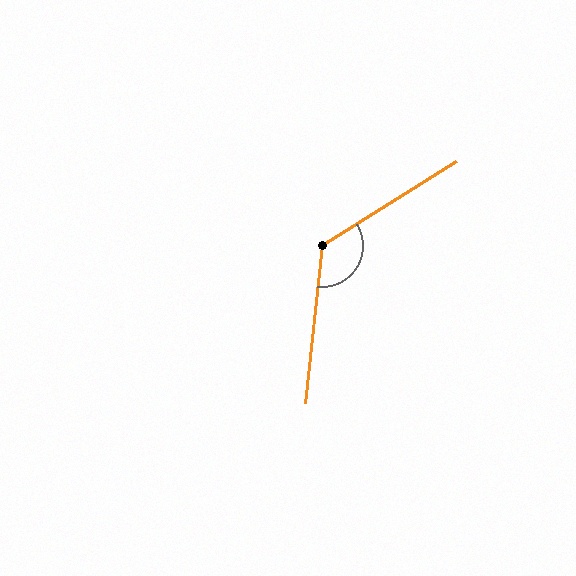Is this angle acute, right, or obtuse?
It is obtuse.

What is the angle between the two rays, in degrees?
Approximately 128 degrees.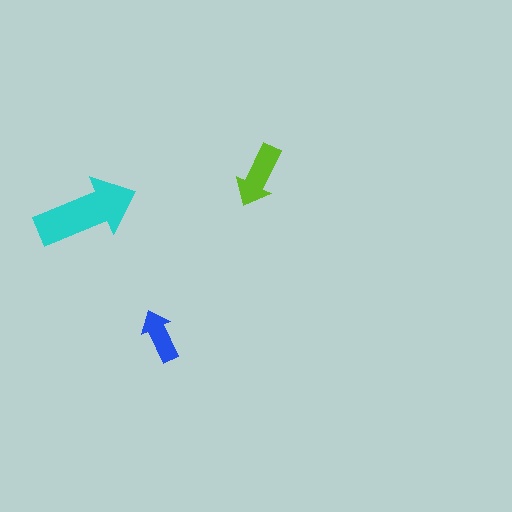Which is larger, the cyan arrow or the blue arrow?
The cyan one.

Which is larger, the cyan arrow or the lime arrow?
The cyan one.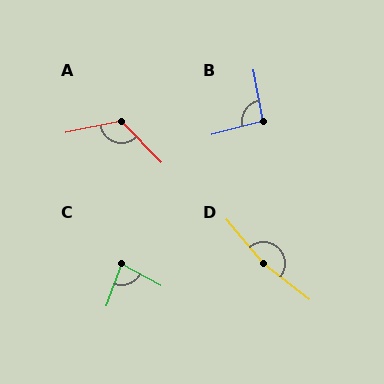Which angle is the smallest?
C, at approximately 82 degrees.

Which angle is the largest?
D, at approximately 168 degrees.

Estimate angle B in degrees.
Approximately 94 degrees.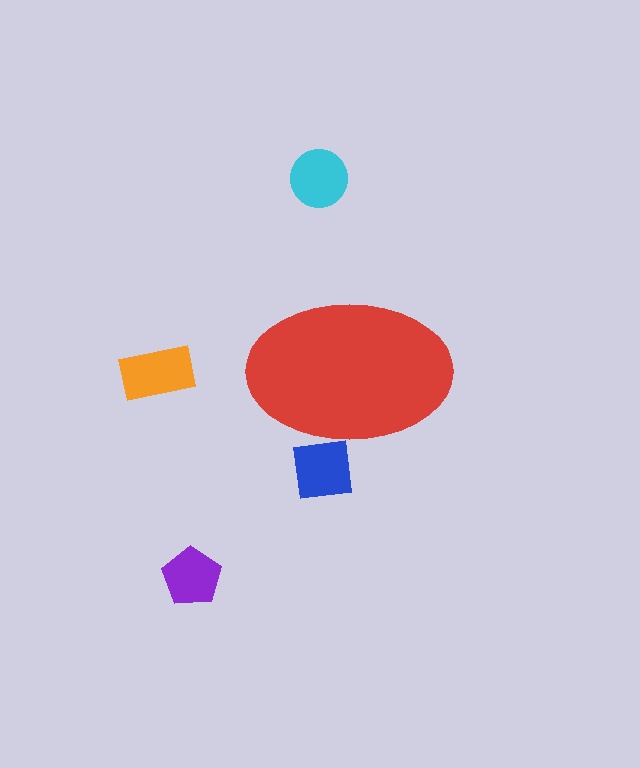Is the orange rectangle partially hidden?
No, the orange rectangle is fully visible.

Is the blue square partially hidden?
Yes, the blue square is partially hidden behind the red ellipse.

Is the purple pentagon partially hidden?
No, the purple pentagon is fully visible.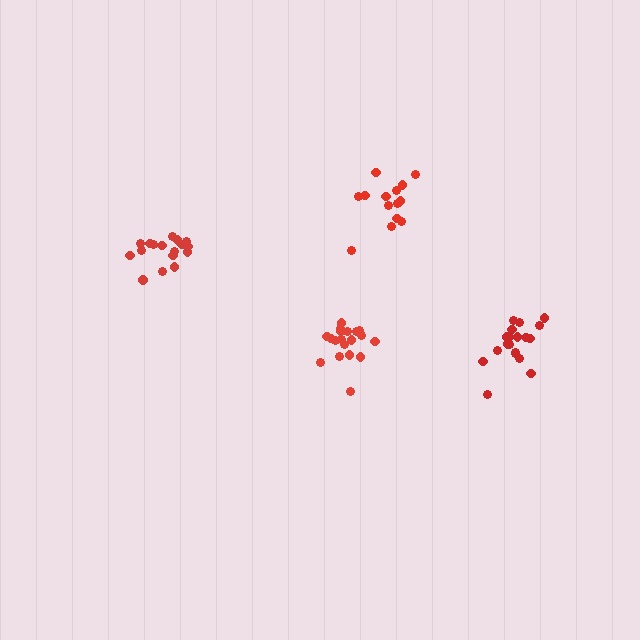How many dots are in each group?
Group 1: 14 dots, Group 2: 19 dots, Group 3: 19 dots, Group 4: 17 dots (69 total).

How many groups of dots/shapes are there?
There are 4 groups.